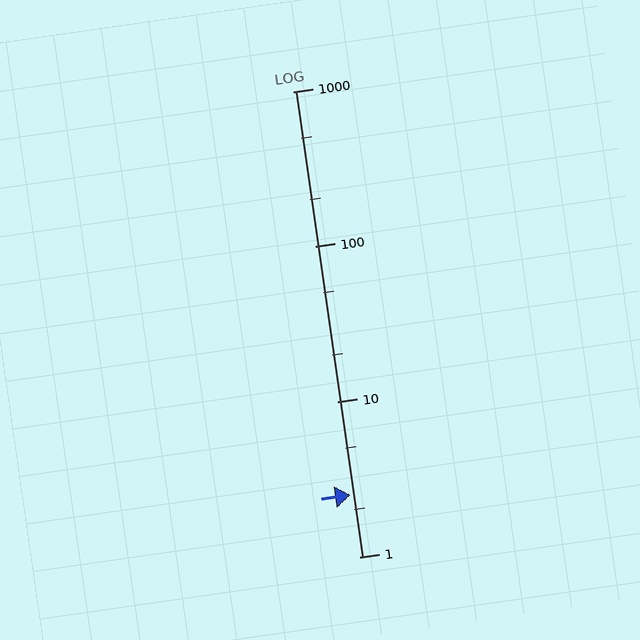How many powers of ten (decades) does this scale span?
The scale spans 3 decades, from 1 to 1000.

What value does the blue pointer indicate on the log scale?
The pointer indicates approximately 2.5.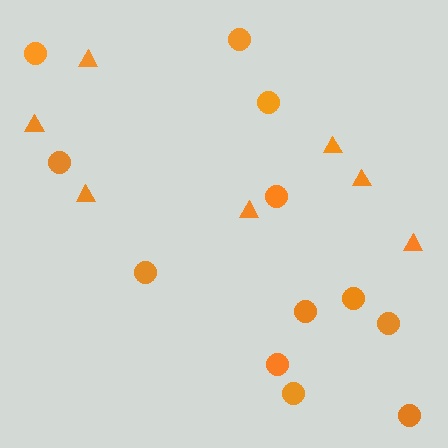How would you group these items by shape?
There are 2 groups: one group of circles (12) and one group of triangles (7).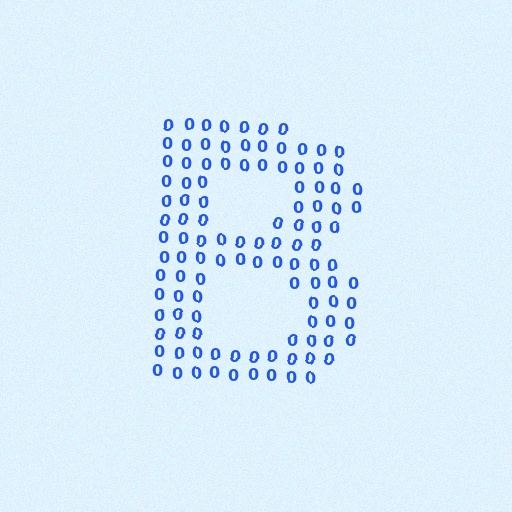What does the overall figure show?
The overall figure shows the letter B.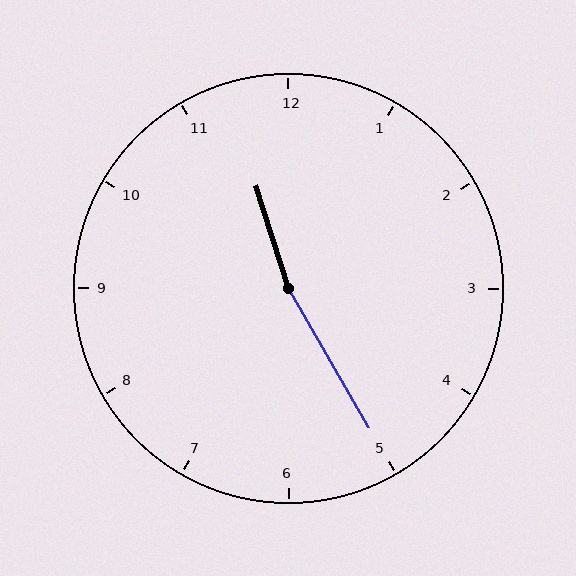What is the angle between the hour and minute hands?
Approximately 168 degrees.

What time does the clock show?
11:25.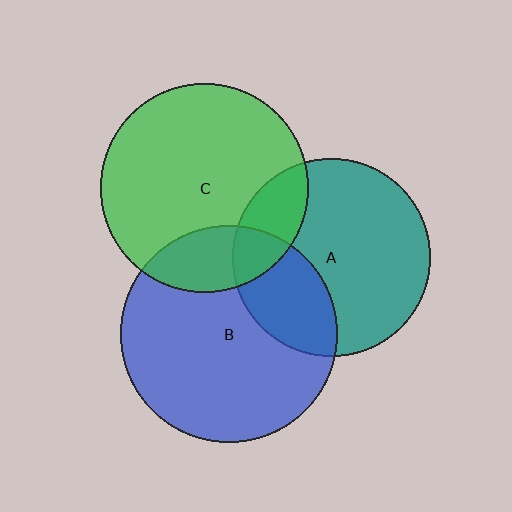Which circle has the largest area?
Circle B (blue).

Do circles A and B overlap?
Yes.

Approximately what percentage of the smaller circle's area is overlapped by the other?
Approximately 30%.